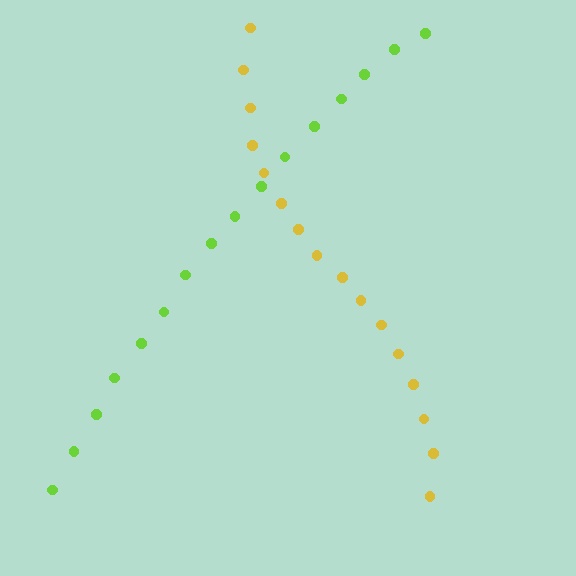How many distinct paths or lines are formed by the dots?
There are 2 distinct paths.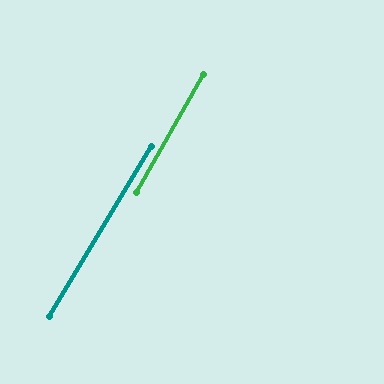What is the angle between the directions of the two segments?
Approximately 1 degree.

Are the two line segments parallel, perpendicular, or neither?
Parallel — their directions differ by only 1.4°.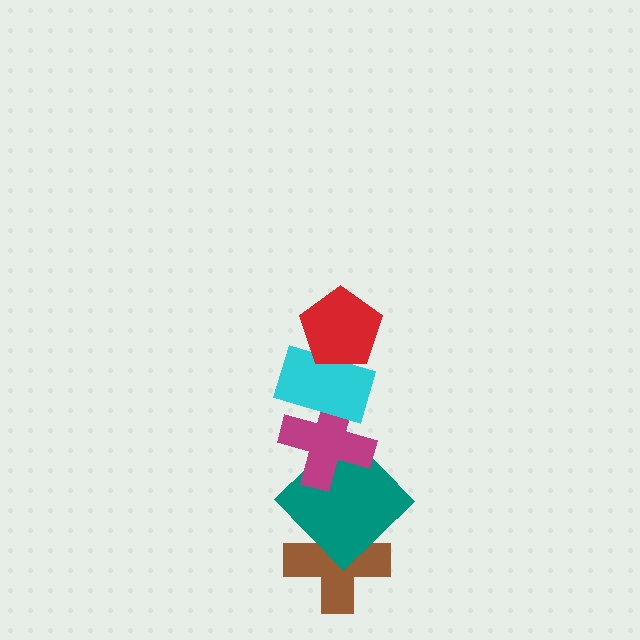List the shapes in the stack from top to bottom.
From top to bottom: the red pentagon, the cyan rectangle, the magenta cross, the teal diamond, the brown cross.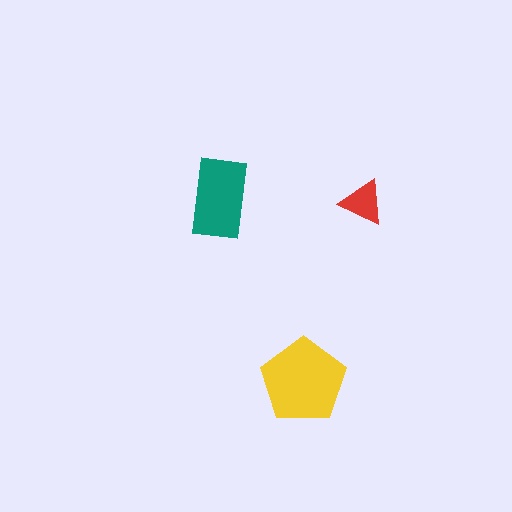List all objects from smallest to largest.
The red triangle, the teal rectangle, the yellow pentagon.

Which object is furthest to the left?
The teal rectangle is leftmost.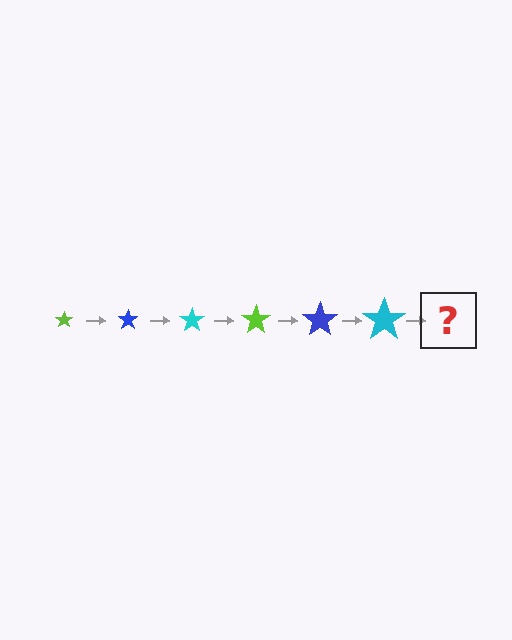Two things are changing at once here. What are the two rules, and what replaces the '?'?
The two rules are that the star grows larger each step and the color cycles through lime, blue, and cyan. The '?' should be a lime star, larger than the previous one.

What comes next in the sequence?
The next element should be a lime star, larger than the previous one.